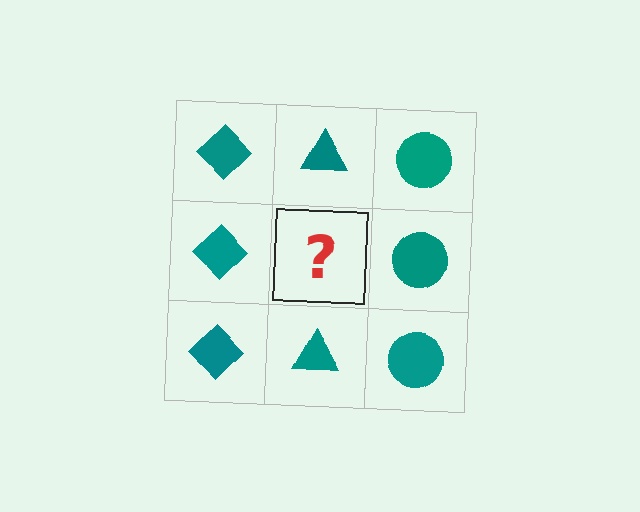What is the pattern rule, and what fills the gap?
The rule is that each column has a consistent shape. The gap should be filled with a teal triangle.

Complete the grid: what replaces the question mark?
The question mark should be replaced with a teal triangle.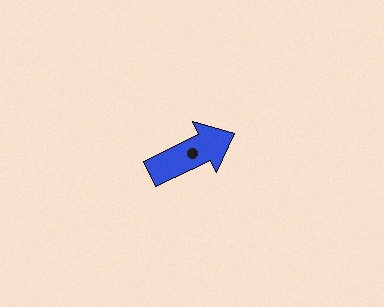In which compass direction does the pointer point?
Northeast.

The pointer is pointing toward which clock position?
Roughly 2 o'clock.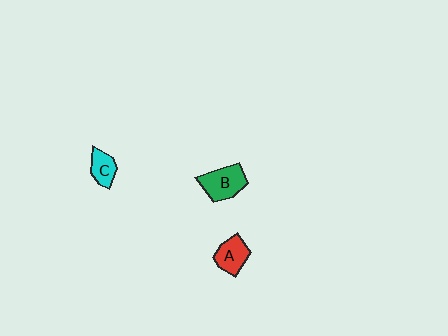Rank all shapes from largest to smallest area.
From largest to smallest: B (green), A (red), C (cyan).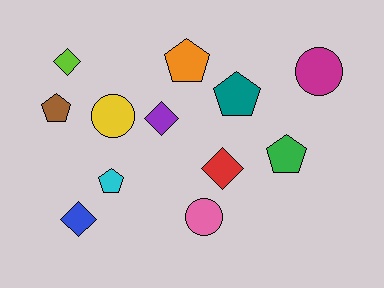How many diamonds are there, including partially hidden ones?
There are 4 diamonds.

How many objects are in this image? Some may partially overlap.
There are 12 objects.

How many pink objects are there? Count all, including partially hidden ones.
There is 1 pink object.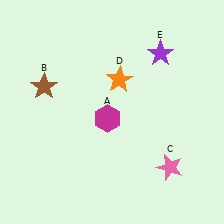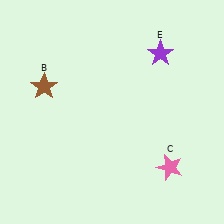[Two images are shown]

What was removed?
The magenta hexagon (A), the orange star (D) were removed in Image 2.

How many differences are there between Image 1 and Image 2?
There are 2 differences between the two images.